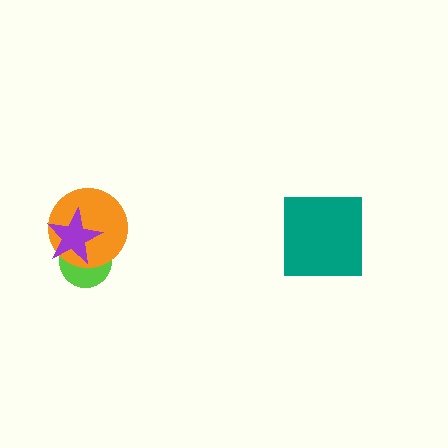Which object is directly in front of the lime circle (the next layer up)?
The orange circle is directly in front of the lime circle.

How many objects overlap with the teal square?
0 objects overlap with the teal square.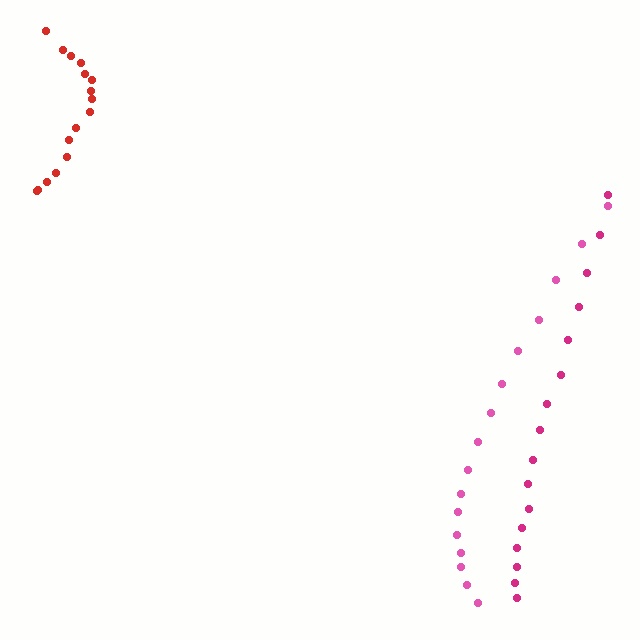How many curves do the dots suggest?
There are 3 distinct paths.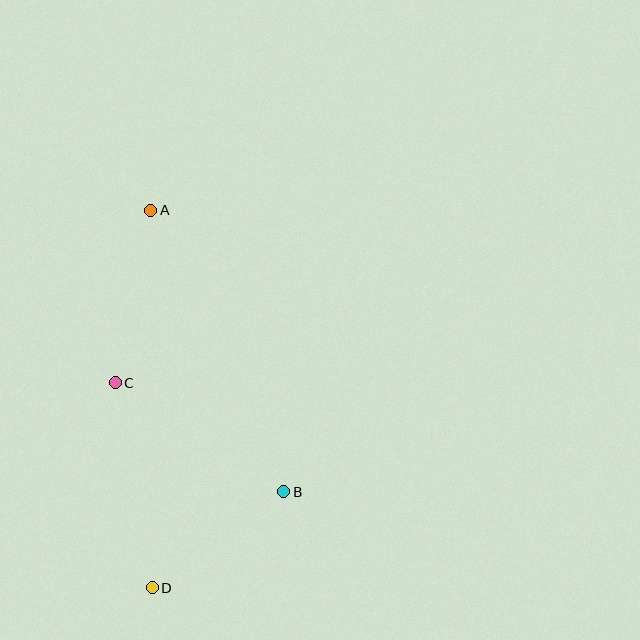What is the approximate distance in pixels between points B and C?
The distance between B and C is approximately 200 pixels.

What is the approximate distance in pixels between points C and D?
The distance between C and D is approximately 208 pixels.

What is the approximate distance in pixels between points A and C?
The distance between A and C is approximately 176 pixels.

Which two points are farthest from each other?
Points A and D are farthest from each other.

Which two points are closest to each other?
Points B and D are closest to each other.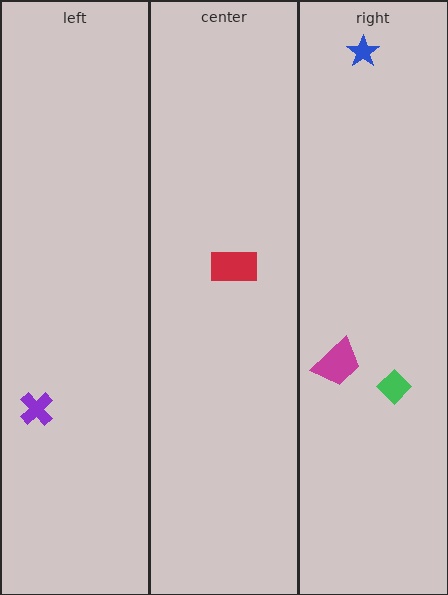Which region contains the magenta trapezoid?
The right region.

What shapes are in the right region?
The blue star, the green diamond, the magenta trapezoid.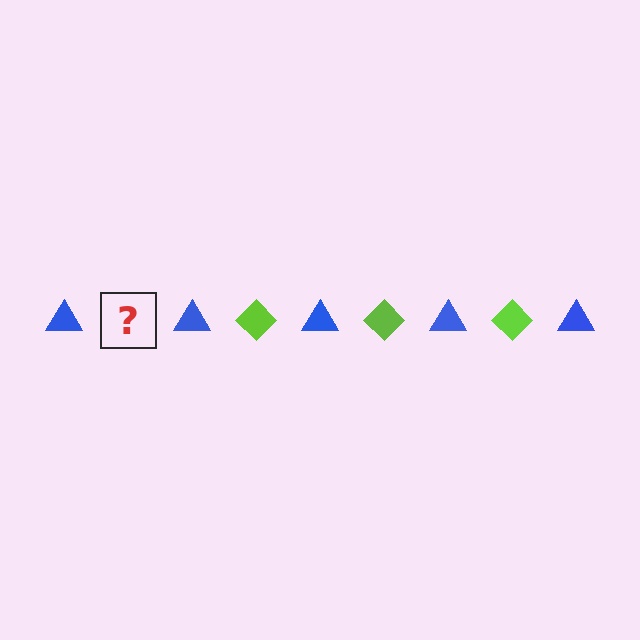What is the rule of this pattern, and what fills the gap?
The rule is that the pattern alternates between blue triangle and lime diamond. The gap should be filled with a lime diamond.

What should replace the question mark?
The question mark should be replaced with a lime diamond.